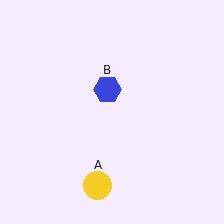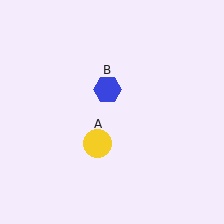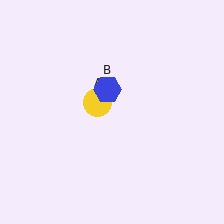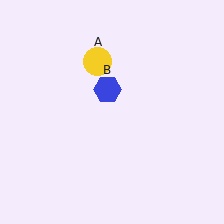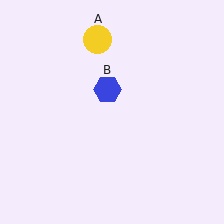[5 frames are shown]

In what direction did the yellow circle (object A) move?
The yellow circle (object A) moved up.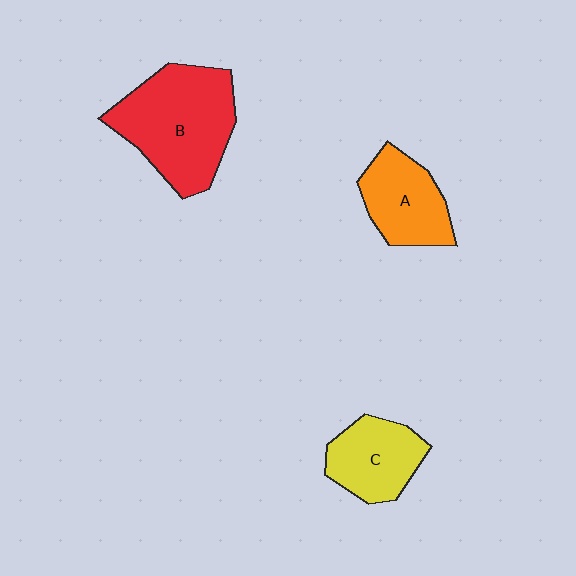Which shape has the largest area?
Shape B (red).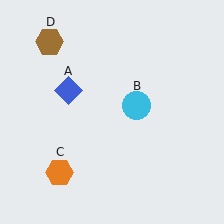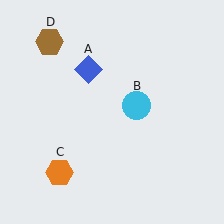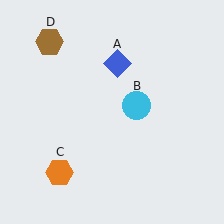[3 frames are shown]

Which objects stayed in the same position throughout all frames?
Cyan circle (object B) and orange hexagon (object C) and brown hexagon (object D) remained stationary.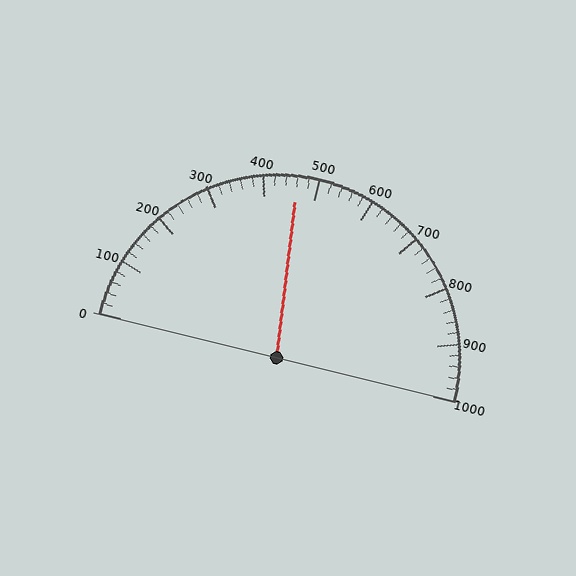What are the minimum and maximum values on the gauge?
The gauge ranges from 0 to 1000.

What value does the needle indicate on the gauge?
The needle indicates approximately 460.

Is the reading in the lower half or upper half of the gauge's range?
The reading is in the lower half of the range (0 to 1000).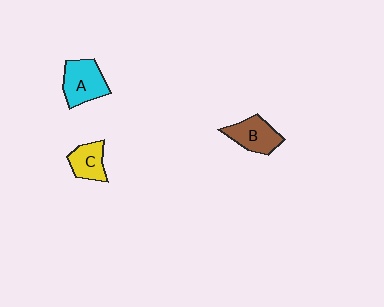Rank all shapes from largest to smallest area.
From largest to smallest: A (cyan), B (brown), C (yellow).